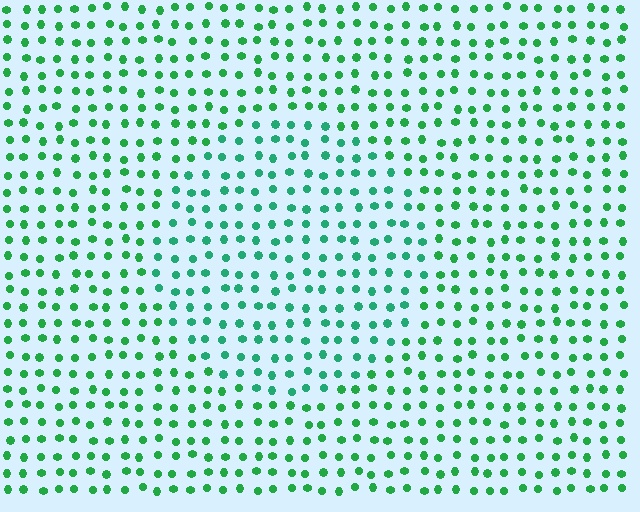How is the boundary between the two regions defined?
The boundary is defined purely by a slight shift in hue (about 22 degrees). Spacing, size, and orientation are identical on both sides.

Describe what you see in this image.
The image is filled with small green elements in a uniform arrangement. A circle-shaped region is visible where the elements are tinted to a slightly different hue, forming a subtle color boundary.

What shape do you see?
I see a circle.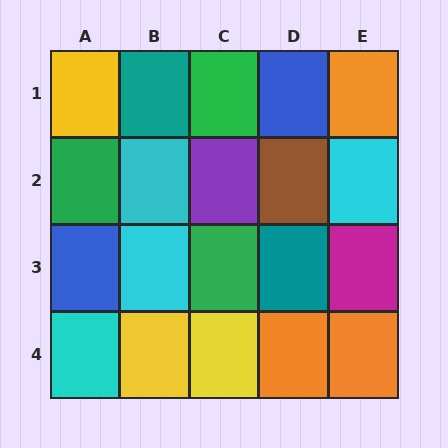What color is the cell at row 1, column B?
Teal.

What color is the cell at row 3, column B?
Cyan.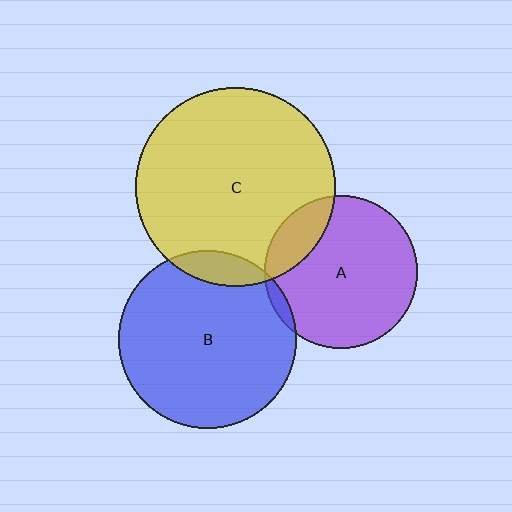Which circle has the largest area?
Circle C (yellow).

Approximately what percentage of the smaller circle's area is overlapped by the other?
Approximately 15%.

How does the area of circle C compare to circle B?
Approximately 1.3 times.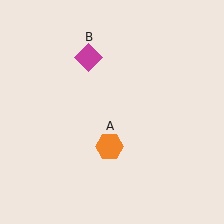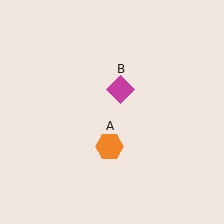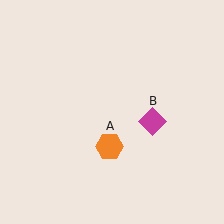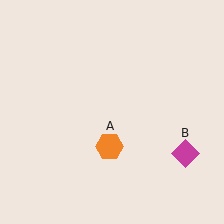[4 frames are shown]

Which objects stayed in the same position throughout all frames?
Orange hexagon (object A) remained stationary.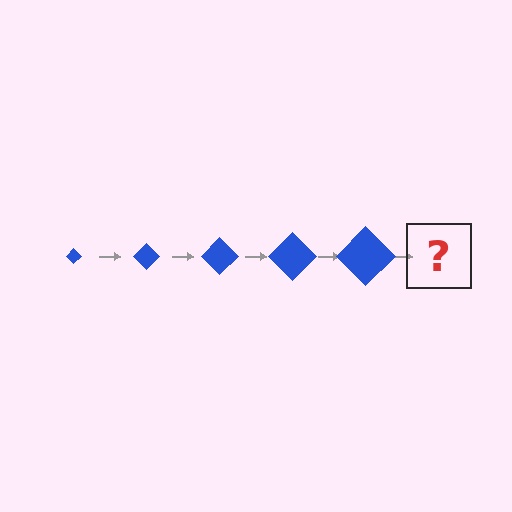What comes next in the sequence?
The next element should be a blue diamond, larger than the previous one.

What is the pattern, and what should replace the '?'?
The pattern is that the diamond gets progressively larger each step. The '?' should be a blue diamond, larger than the previous one.